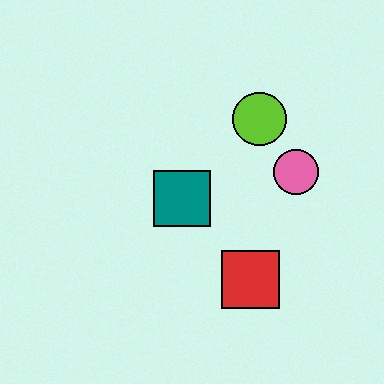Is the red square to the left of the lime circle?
Yes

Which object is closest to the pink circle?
The lime circle is closest to the pink circle.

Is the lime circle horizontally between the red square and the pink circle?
Yes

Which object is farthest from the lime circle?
The red square is farthest from the lime circle.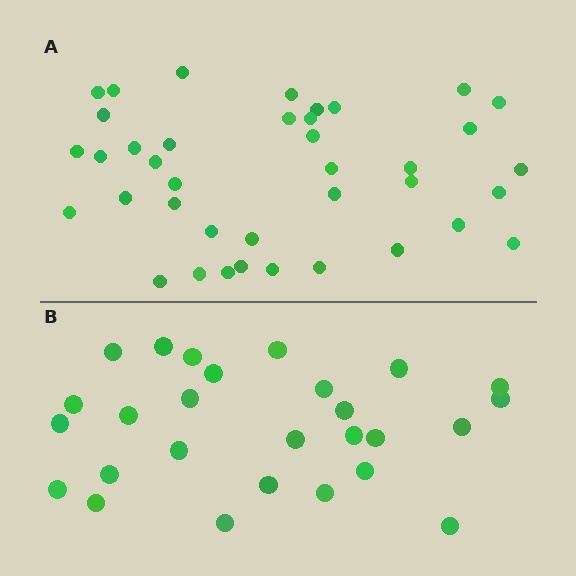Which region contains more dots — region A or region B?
Region A (the top region) has more dots.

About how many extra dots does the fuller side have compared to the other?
Region A has roughly 12 or so more dots than region B.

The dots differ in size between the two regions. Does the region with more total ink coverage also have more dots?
No. Region B has more total ink coverage because its dots are larger, but region A actually contains more individual dots. Total area can be misleading — the number of items is what matters here.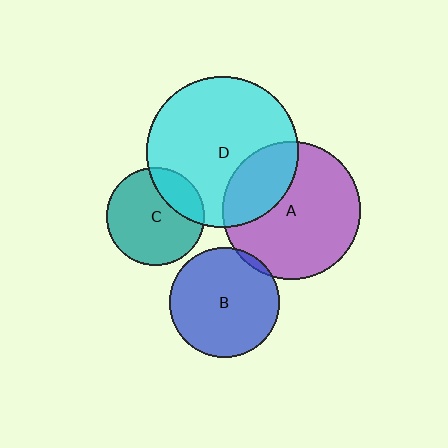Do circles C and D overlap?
Yes.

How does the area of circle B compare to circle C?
Approximately 1.3 times.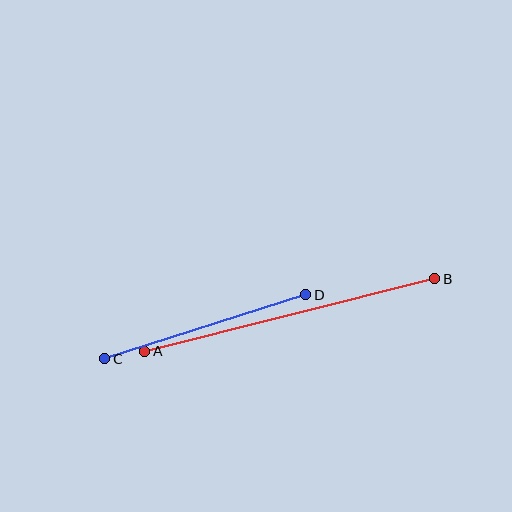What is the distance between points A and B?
The distance is approximately 299 pixels.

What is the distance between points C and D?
The distance is approximately 211 pixels.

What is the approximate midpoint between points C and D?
The midpoint is at approximately (205, 327) pixels.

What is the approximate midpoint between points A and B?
The midpoint is at approximately (290, 315) pixels.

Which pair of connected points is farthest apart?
Points A and B are farthest apart.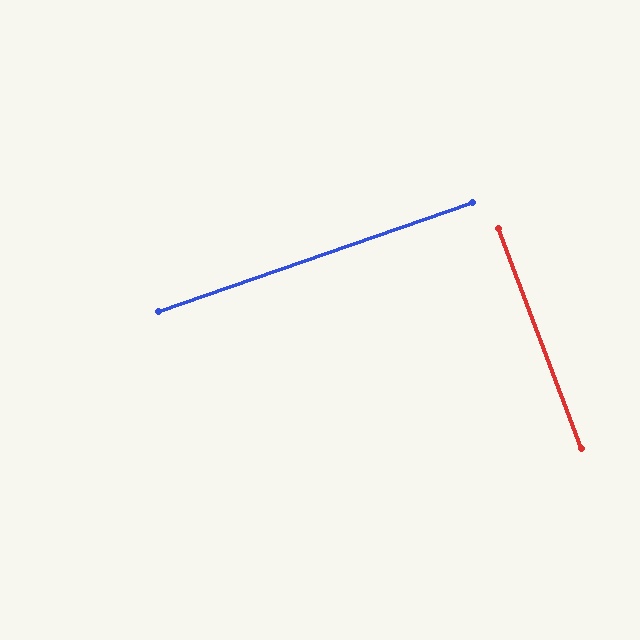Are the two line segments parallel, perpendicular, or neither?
Perpendicular — they meet at approximately 88°.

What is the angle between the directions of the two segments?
Approximately 88 degrees.